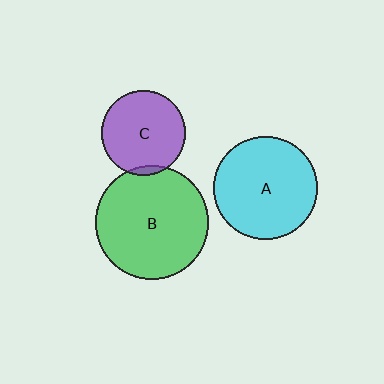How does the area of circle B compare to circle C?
Approximately 1.8 times.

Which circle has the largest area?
Circle B (green).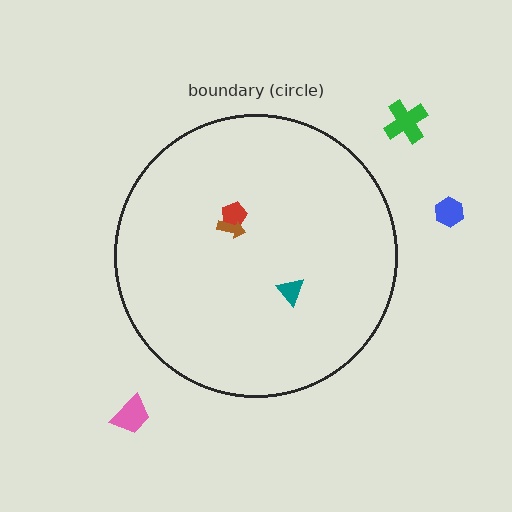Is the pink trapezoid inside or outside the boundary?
Outside.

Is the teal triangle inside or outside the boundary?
Inside.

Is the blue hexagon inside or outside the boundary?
Outside.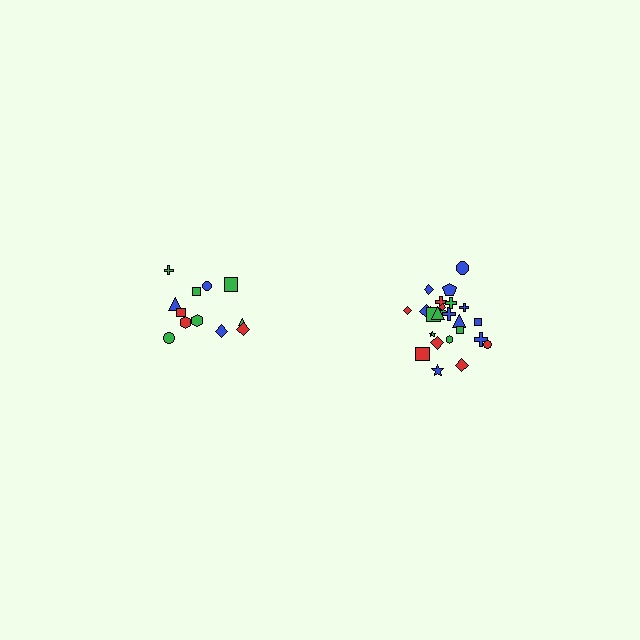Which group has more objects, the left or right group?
The right group.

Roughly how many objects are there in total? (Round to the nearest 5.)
Roughly 35 objects in total.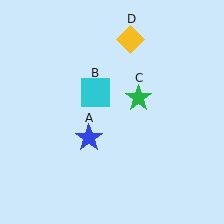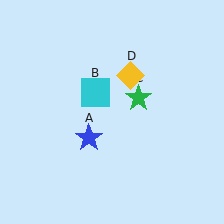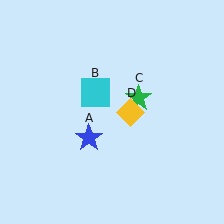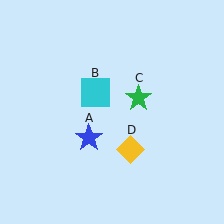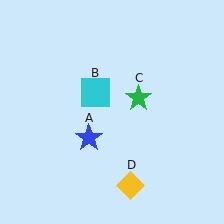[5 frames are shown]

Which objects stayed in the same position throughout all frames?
Blue star (object A) and cyan square (object B) and green star (object C) remained stationary.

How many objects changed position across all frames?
1 object changed position: yellow diamond (object D).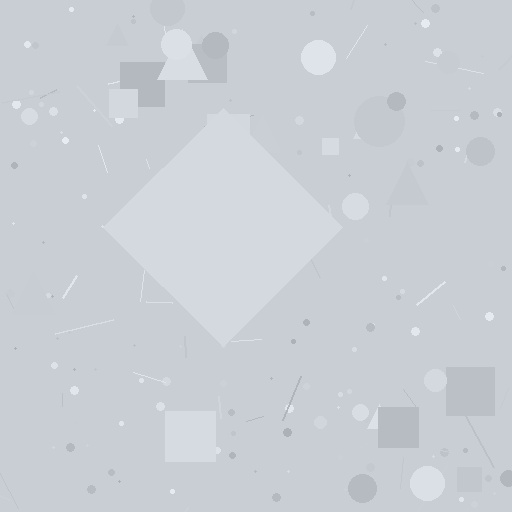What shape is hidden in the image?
A diamond is hidden in the image.